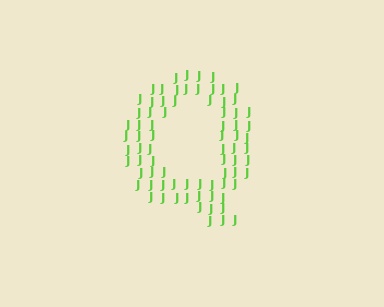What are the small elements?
The small elements are letter J's.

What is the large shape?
The large shape is the letter Q.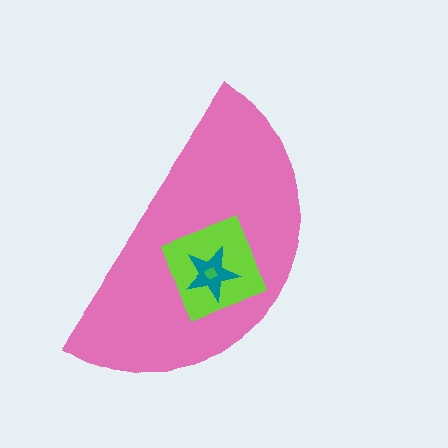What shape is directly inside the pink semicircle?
The lime square.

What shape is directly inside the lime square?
The teal star.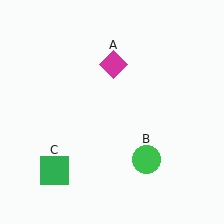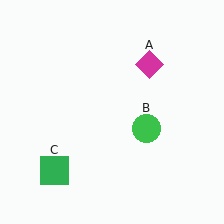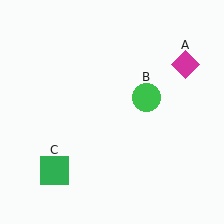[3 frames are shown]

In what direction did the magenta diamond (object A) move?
The magenta diamond (object A) moved right.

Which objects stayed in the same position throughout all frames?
Green square (object C) remained stationary.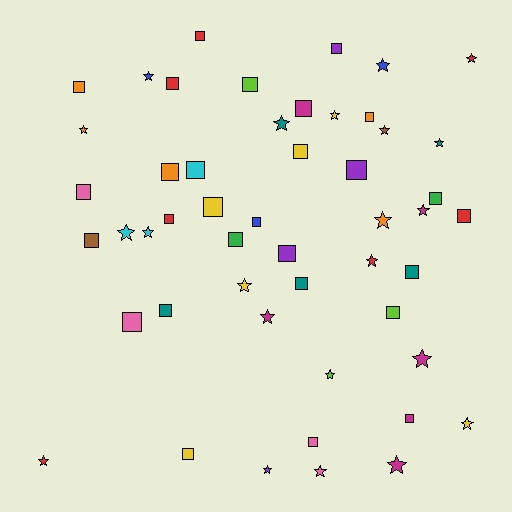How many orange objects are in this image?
There are 5 orange objects.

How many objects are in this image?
There are 50 objects.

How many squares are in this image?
There are 28 squares.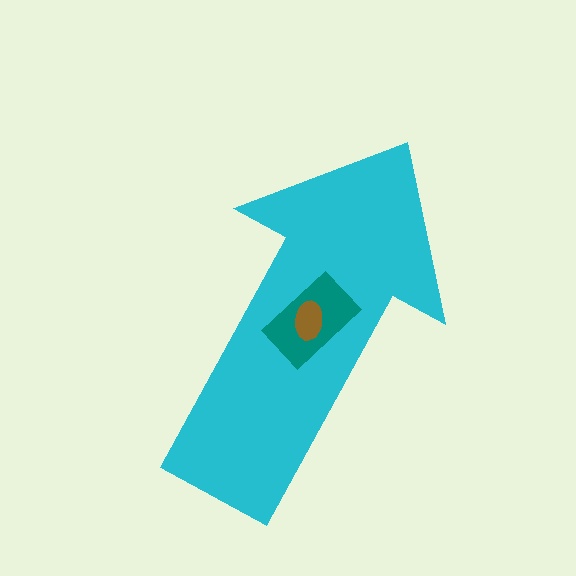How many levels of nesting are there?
3.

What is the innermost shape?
The brown ellipse.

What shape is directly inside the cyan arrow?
The teal rectangle.